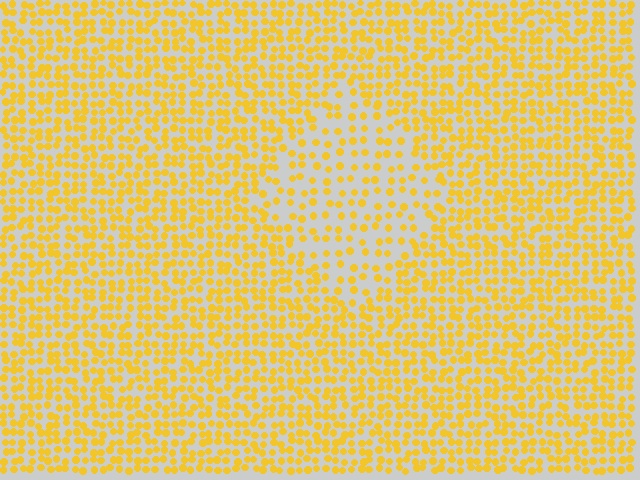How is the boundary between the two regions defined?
The boundary is defined by a change in element density (approximately 1.9x ratio). All elements are the same color, size, and shape.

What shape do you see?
I see a diamond.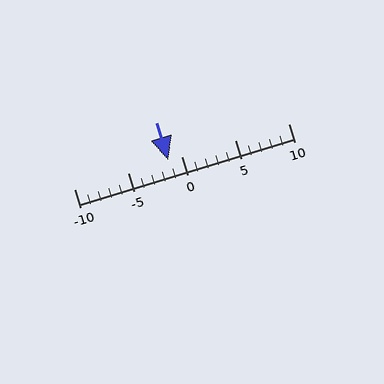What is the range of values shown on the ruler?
The ruler shows values from -10 to 10.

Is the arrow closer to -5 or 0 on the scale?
The arrow is closer to 0.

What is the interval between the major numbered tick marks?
The major tick marks are spaced 5 units apart.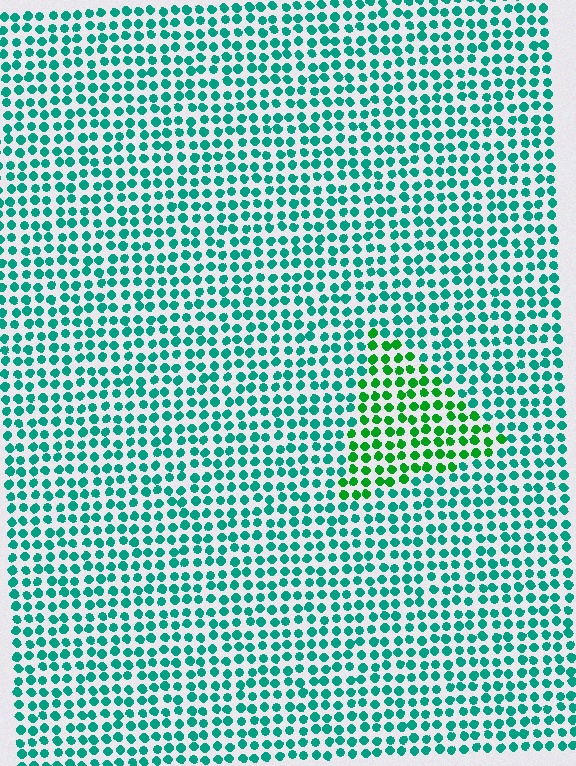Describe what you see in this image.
The image is filled with small teal elements in a uniform arrangement. A triangle-shaped region is visible where the elements are tinted to a slightly different hue, forming a subtle color boundary.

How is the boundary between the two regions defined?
The boundary is defined purely by a slight shift in hue (about 39 degrees). Spacing, size, and orientation are identical on both sides.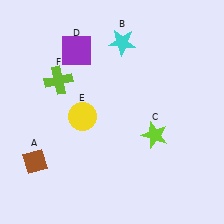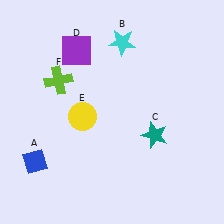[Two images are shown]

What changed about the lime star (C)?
In Image 1, C is lime. In Image 2, it changed to teal.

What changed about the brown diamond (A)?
In Image 1, A is brown. In Image 2, it changed to blue.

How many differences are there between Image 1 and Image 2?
There are 2 differences between the two images.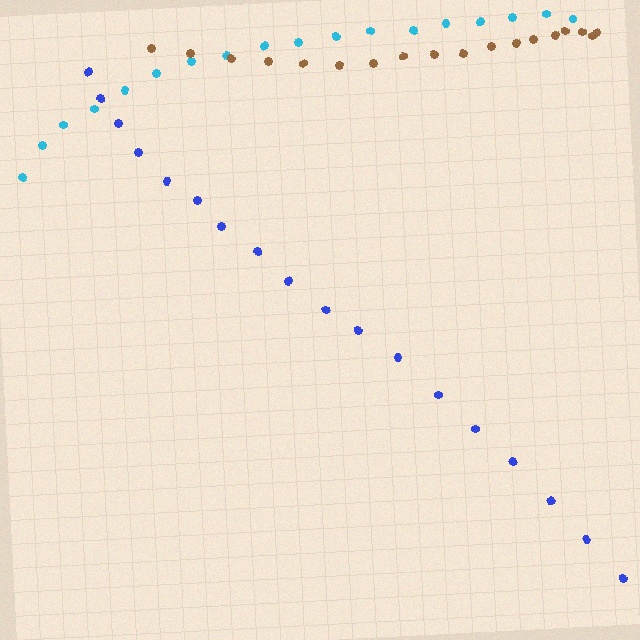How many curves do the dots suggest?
There are 3 distinct paths.